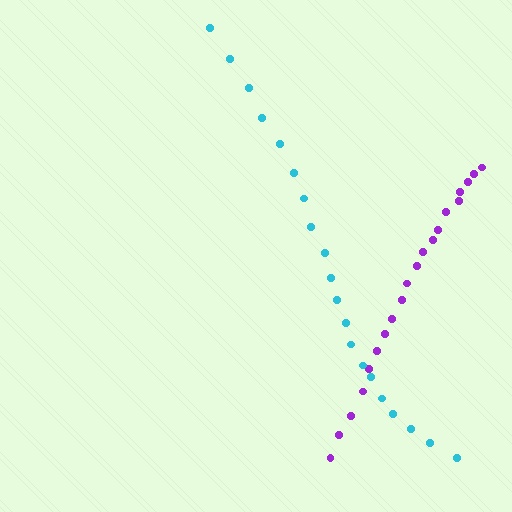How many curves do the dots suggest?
There are 2 distinct paths.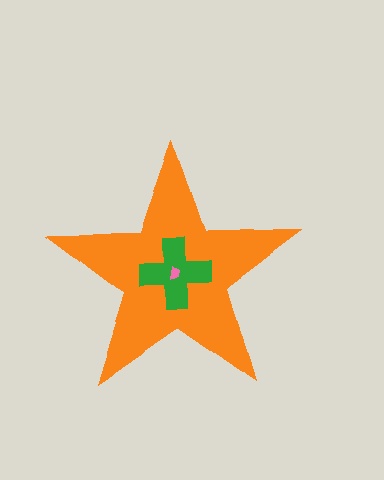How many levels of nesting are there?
3.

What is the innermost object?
The pink trapezoid.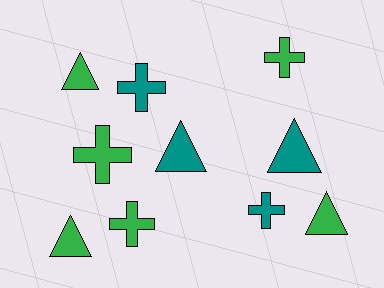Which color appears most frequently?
Green, with 6 objects.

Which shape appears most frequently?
Triangle, with 5 objects.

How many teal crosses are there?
There are 2 teal crosses.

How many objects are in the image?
There are 10 objects.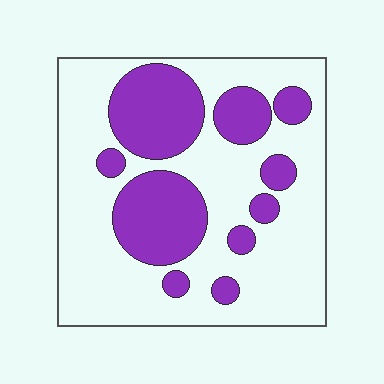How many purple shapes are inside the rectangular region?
10.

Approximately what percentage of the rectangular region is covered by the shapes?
Approximately 30%.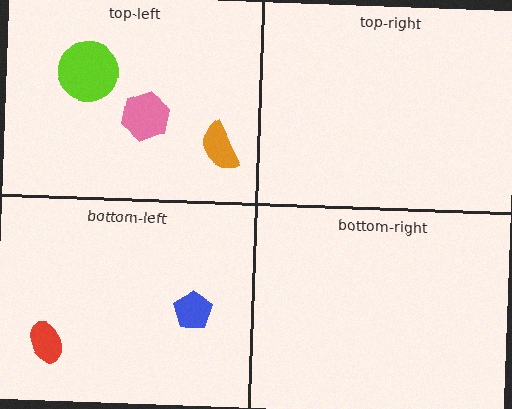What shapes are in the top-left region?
The pink hexagon, the orange semicircle, the lime circle.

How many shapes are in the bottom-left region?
2.